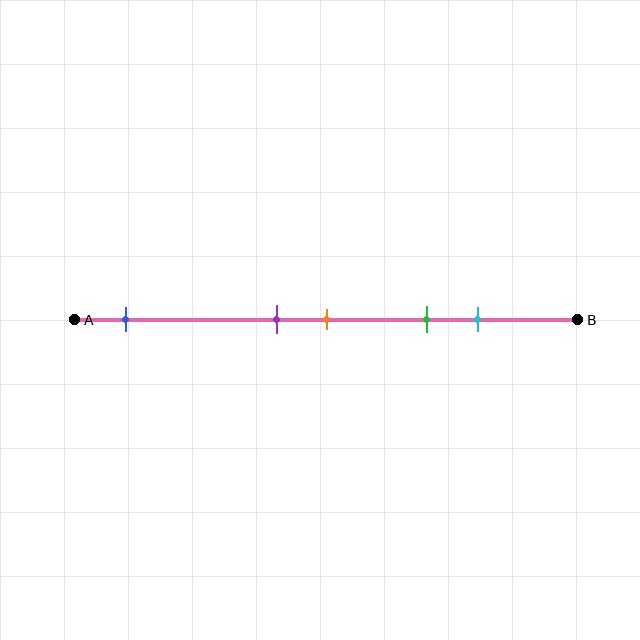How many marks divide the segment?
There are 5 marks dividing the segment.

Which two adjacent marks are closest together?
The purple and orange marks are the closest adjacent pair.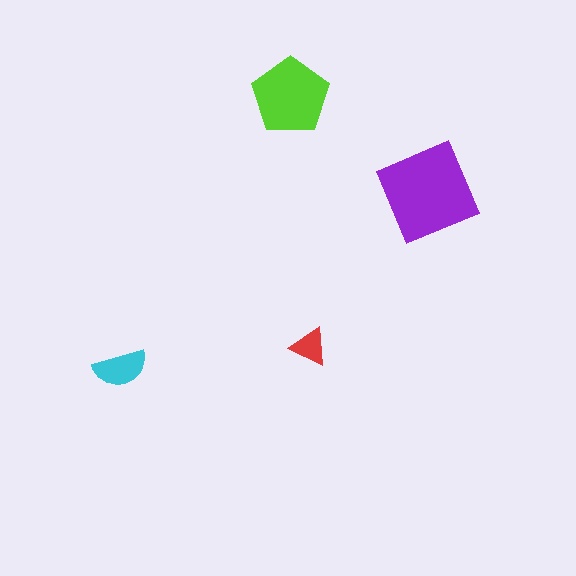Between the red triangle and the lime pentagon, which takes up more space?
The lime pentagon.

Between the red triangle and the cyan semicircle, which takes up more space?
The cyan semicircle.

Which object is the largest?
The purple diamond.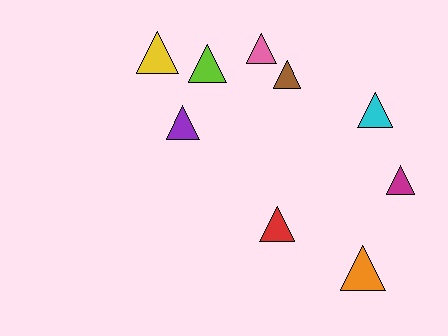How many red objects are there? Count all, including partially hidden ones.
There is 1 red object.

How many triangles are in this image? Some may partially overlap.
There are 9 triangles.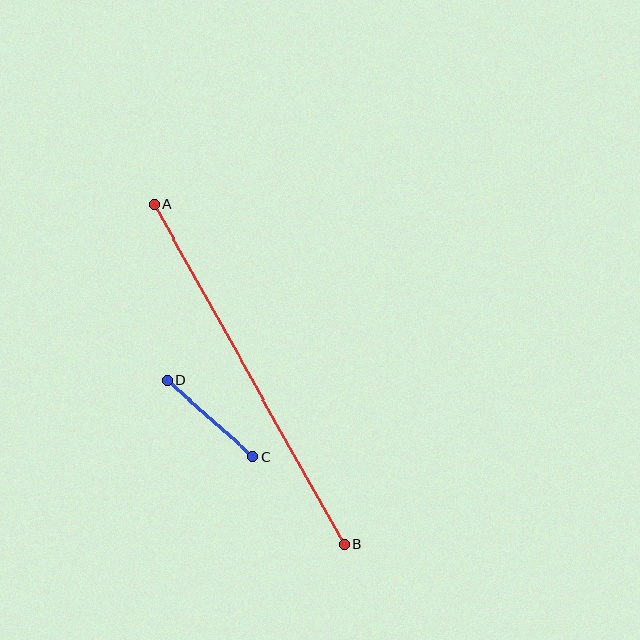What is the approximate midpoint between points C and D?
The midpoint is at approximately (210, 418) pixels.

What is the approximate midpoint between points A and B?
The midpoint is at approximately (249, 374) pixels.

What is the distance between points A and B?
The distance is approximately 390 pixels.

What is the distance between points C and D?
The distance is approximately 115 pixels.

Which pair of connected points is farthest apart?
Points A and B are farthest apart.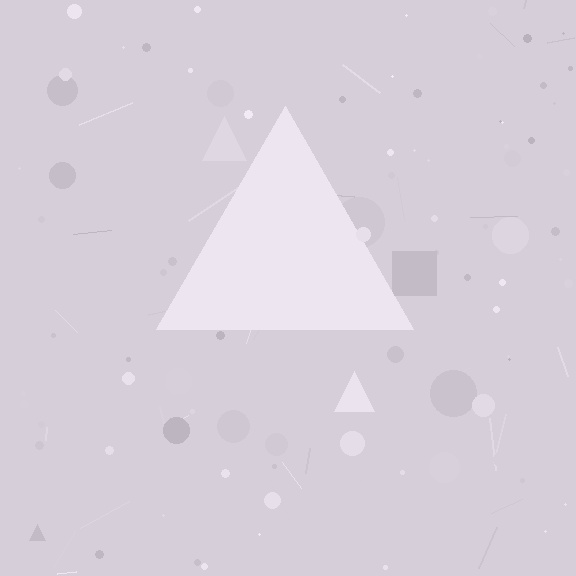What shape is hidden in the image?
A triangle is hidden in the image.